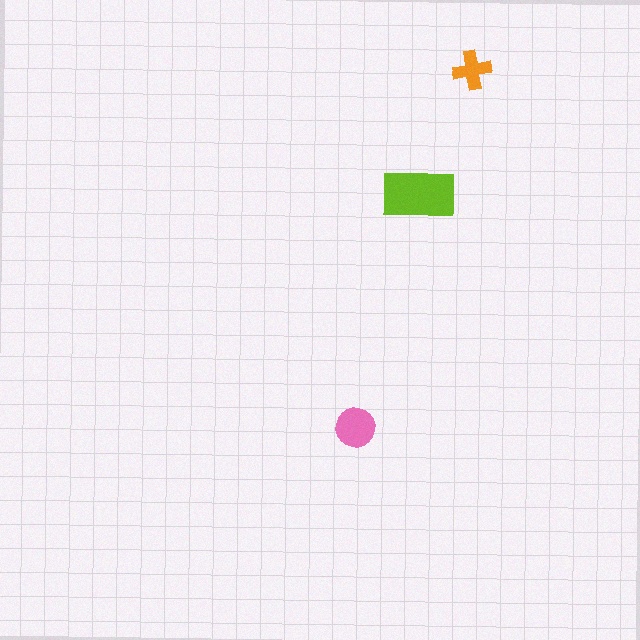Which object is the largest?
The lime rectangle.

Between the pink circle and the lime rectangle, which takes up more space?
The lime rectangle.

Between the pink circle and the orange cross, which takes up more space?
The pink circle.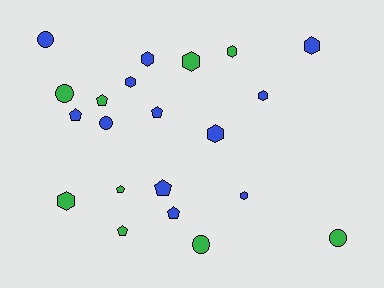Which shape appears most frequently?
Hexagon, with 9 objects.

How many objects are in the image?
There are 21 objects.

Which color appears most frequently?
Blue, with 12 objects.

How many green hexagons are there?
There are 3 green hexagons.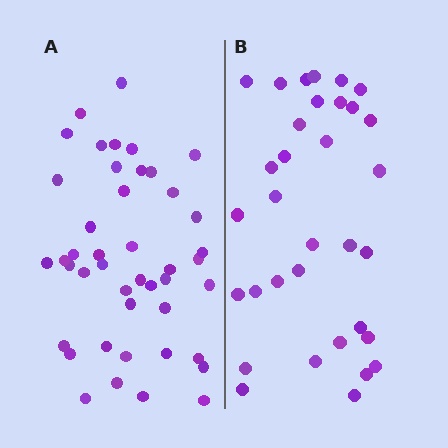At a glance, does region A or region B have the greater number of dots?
Region A (the left region) has more dots.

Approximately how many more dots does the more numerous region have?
Region A has roughly 12 or so more dots than region B.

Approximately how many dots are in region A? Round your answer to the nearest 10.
About 40 dots. (The exact count is 44, which rounds to 40.)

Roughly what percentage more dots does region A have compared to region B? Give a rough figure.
About 35% more.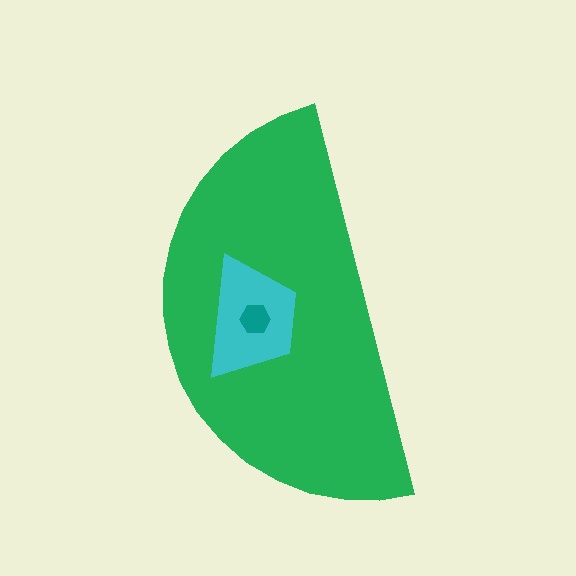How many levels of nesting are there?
3.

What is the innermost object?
The teal hexagon.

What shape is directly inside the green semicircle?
The cyan trapezoid.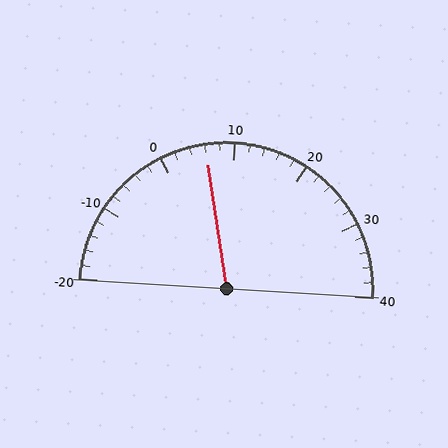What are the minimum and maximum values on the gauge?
The gauge ranges from -20 to 40.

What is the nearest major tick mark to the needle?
The nearest major tick mark is 10.